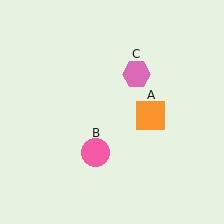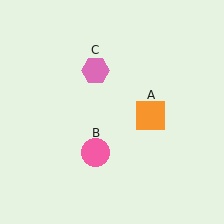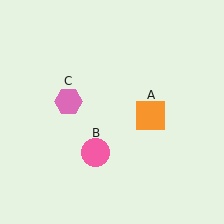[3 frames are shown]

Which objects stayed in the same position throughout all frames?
Orange square (object A) and pink circle (object B) remained stationary.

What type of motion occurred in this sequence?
The pink hexagon (object C) rotated counterclockwise around the center of the scene.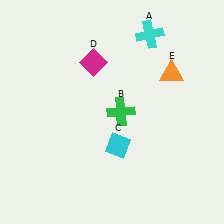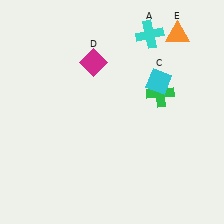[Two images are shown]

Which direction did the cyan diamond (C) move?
The cyan diamond (C) moved up.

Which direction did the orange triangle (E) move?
The orange triangle (E) moved up.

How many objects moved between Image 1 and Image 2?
3 objects moved between the two images.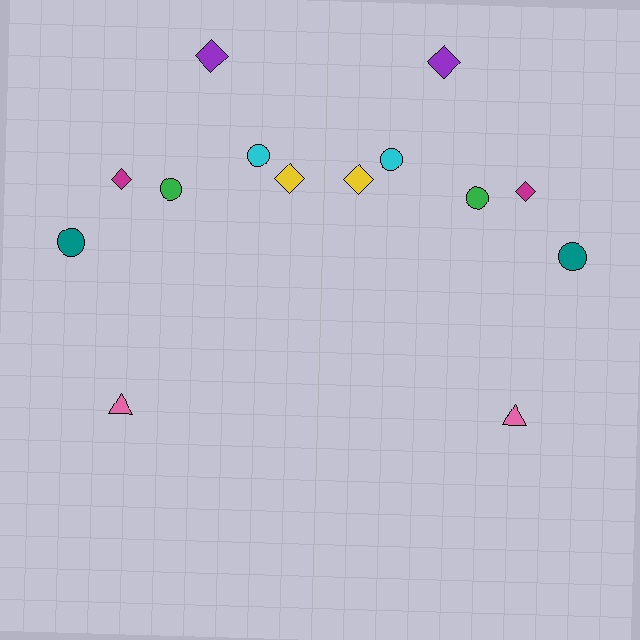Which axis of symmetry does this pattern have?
The pattern has a vertical axis of symmetry running through the center of the image.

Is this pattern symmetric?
Yes, this pattern has bilateral (reflection) symmetry.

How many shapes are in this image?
There are 14 shapes in this image.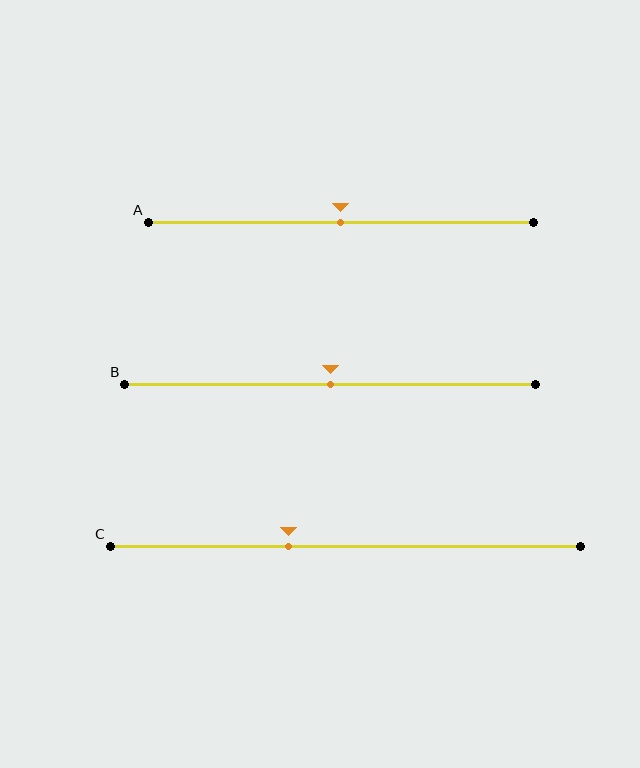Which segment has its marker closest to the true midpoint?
Segment A has its marker closest to the true midpoint.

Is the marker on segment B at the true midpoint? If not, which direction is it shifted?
Yes, the marker on segment B is at the true midpoint.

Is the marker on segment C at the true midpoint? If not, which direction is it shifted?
No, the marker on segment C is shifted to the left by about 12% of the segment length.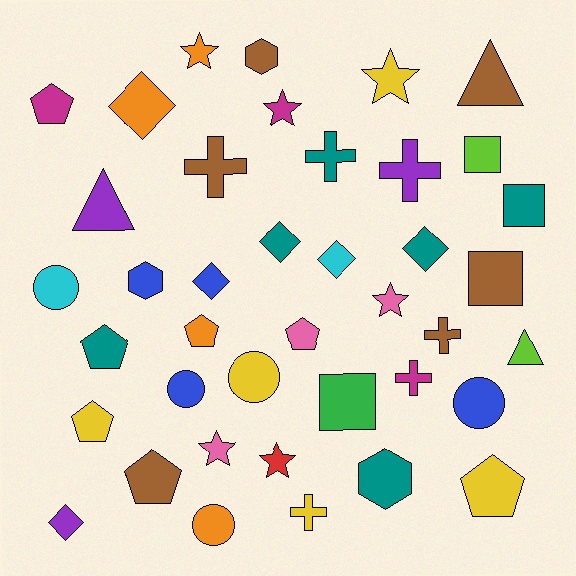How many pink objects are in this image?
There are 3 pink objects.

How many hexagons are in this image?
There are 3 hexagons.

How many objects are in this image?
There are 40 objects.